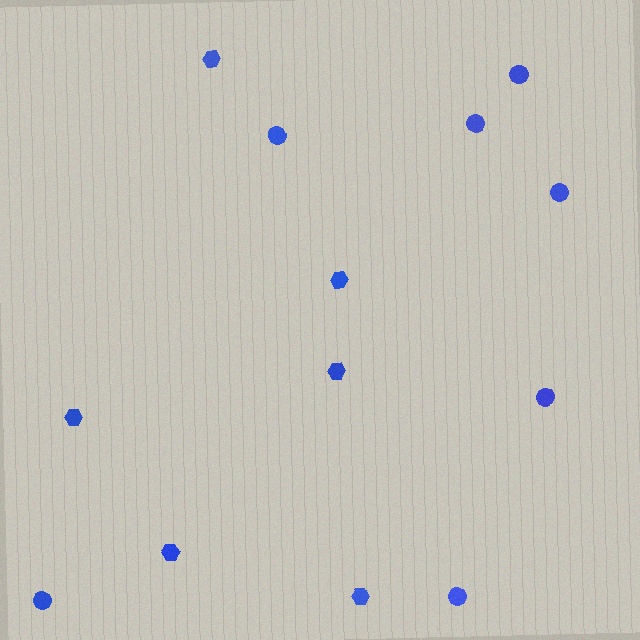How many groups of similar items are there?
There are 2 groups: one group of hexagons (6) and one group of circles (7).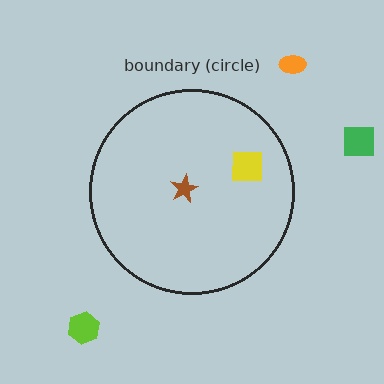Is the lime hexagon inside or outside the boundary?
Outside.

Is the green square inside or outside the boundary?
Outside.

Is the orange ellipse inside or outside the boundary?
Outside.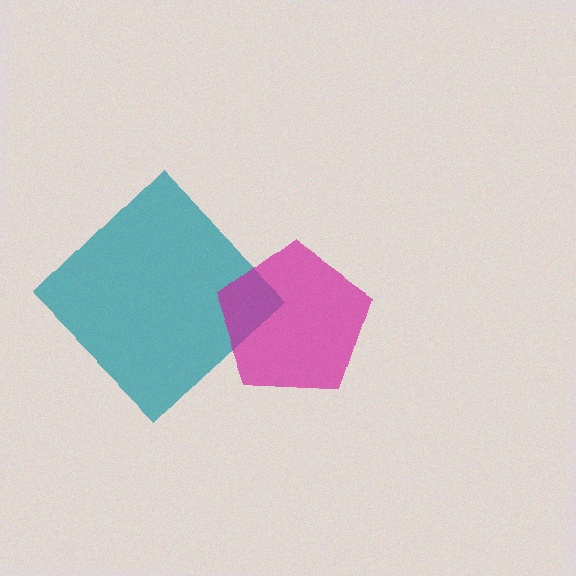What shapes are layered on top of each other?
The layered shapes are: a teal diamond, a magenta pentagon.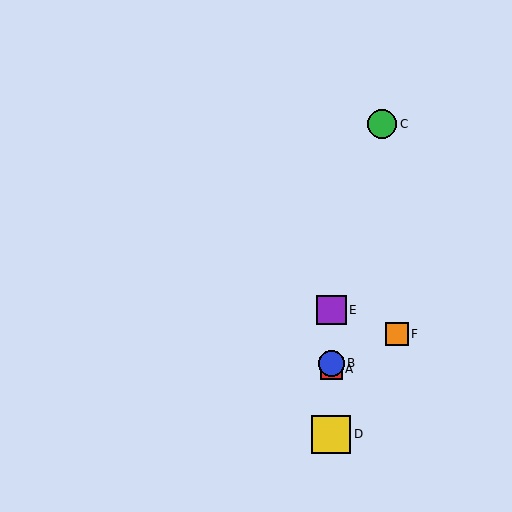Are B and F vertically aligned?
No, B is at x≈331 and F is at x≈397.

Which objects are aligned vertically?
Objects A, B, D, E are aligned vertically.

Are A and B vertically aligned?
Yes, both are at x≈331.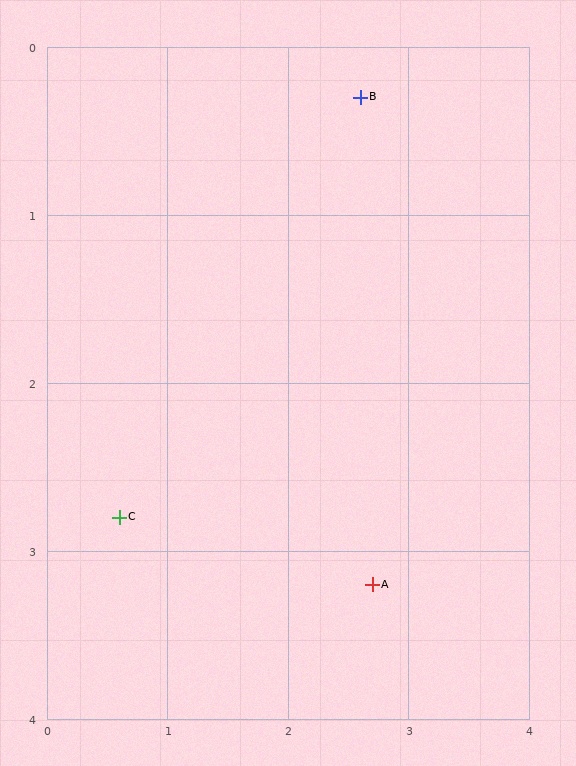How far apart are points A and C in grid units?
Points A and C are about 2.1 grid units apart.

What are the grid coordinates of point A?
Point A is at approximately (2.7, 3.2).